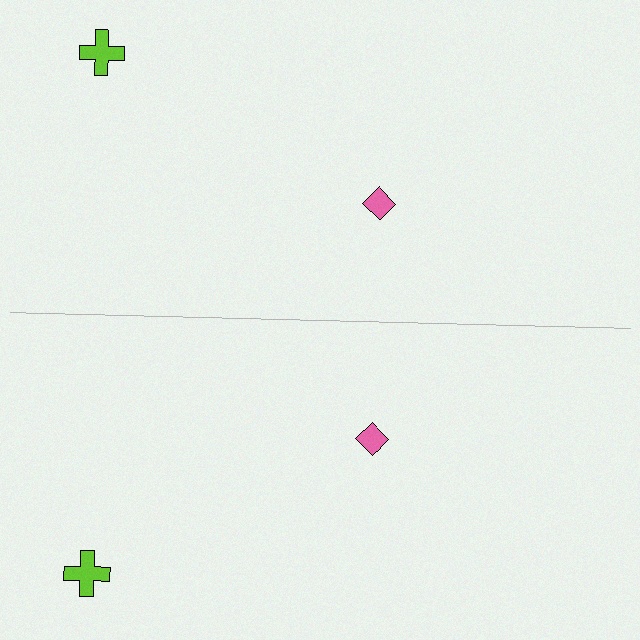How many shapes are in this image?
There are 4 shapes in this image.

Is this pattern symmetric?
Yes, this pattern has bilateral (reflection) symmetry.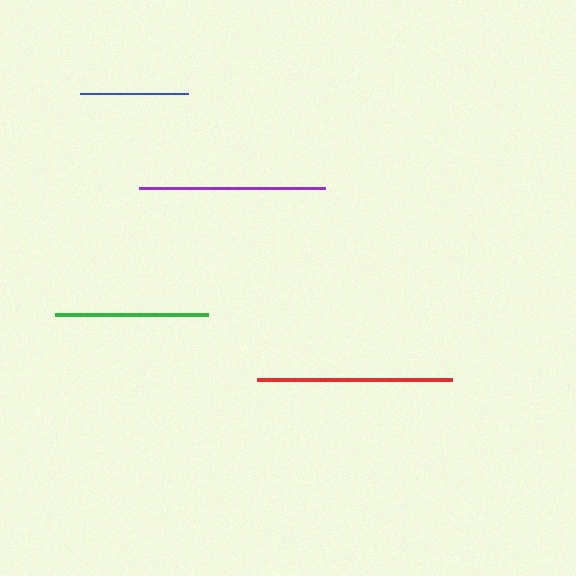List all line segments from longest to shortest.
From longest to shortest: red, purple, green, blue.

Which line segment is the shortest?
The blue line is the shortest at approximately 107 pixels.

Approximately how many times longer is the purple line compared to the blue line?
The purple line is approximately 1.7 times the length of the blue line.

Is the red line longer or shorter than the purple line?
The red line is longer than the purple line.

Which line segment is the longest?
The red line is the longest at approximately 195 pixels.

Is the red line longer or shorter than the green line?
The red line is longer than the green line.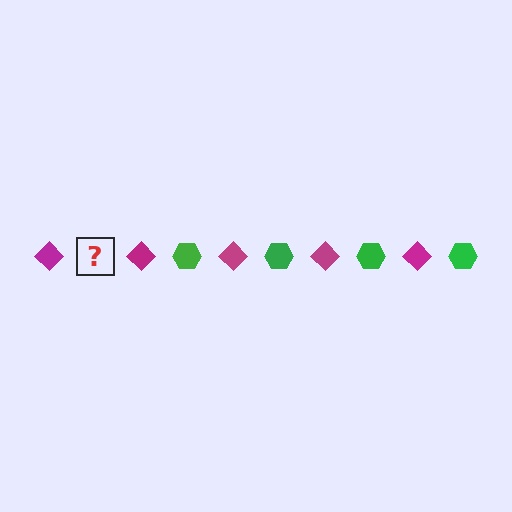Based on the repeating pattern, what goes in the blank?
The blank should be a green hexagon.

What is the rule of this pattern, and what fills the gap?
The rule is that the pattern alternates between magenta diamond and green hexagon. The gap should be filled with a green hexagon.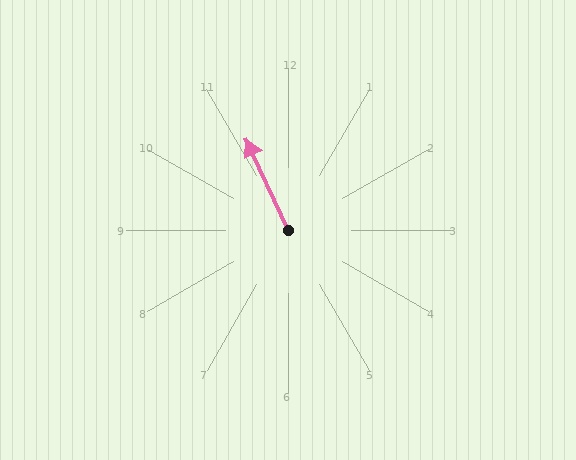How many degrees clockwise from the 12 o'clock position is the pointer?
Approximately 335 degrees.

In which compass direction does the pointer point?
Northwest.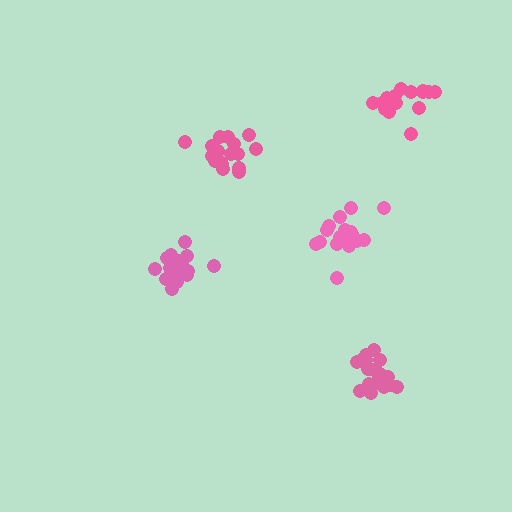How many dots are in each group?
Group 1: 18 dots, Group 2: 19 dots, Group 3: 19 dots, Group 4: 17 dots, Group 5: 15 dots (88 total).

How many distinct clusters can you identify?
There are 5 distinct clusters.